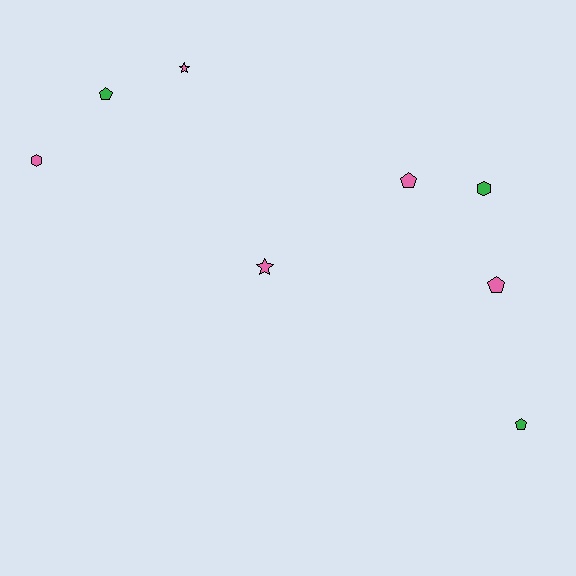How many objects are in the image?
There are 8 objects.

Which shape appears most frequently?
Pentagon, with 4 objects.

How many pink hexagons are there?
There is 1 pink hexagon.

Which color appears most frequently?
Pink, with 5 objects.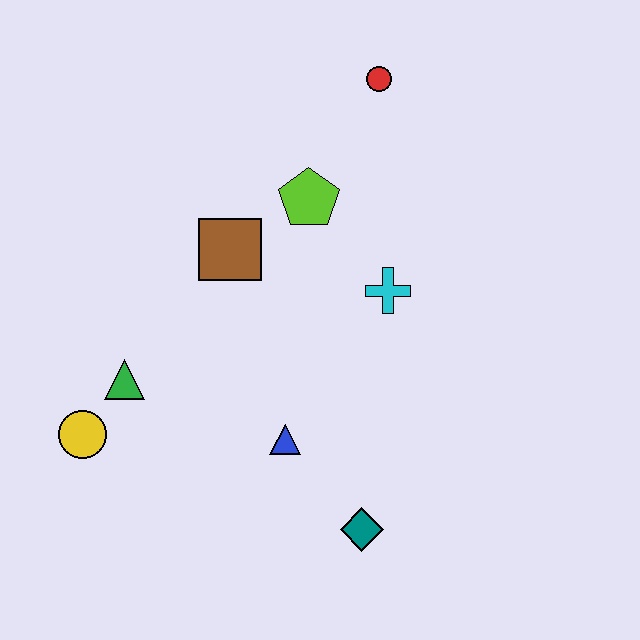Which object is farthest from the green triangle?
The red circle is farthest from the green triangle.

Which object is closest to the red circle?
The lime pentagon is closest to the red circle.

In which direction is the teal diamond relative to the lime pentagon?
The teal diamond is below the lime pentagon.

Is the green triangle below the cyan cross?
Yes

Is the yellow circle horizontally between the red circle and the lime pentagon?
No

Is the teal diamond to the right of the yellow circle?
Yes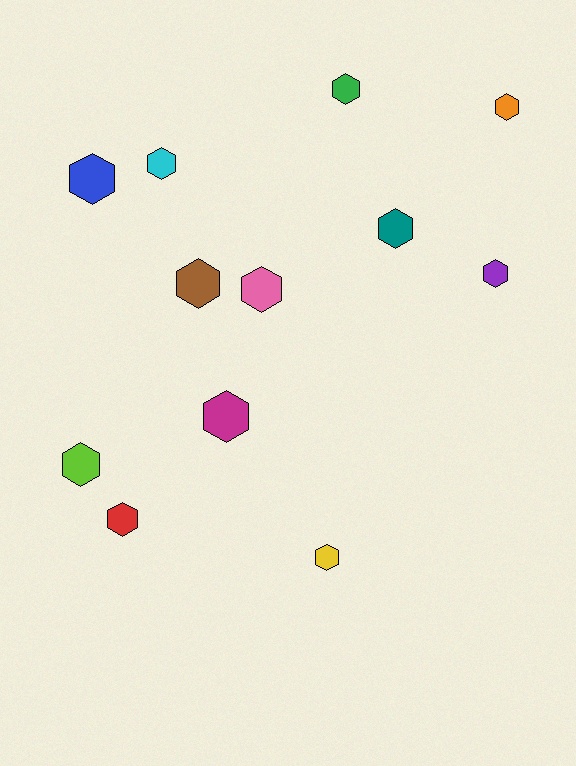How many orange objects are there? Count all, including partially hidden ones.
There is 1 orange object.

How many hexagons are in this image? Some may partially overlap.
There are 12 hexagons.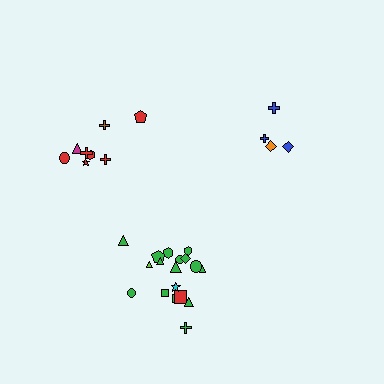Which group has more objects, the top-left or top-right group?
The top-left group.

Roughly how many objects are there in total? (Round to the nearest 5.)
Roughly 30 objects in total.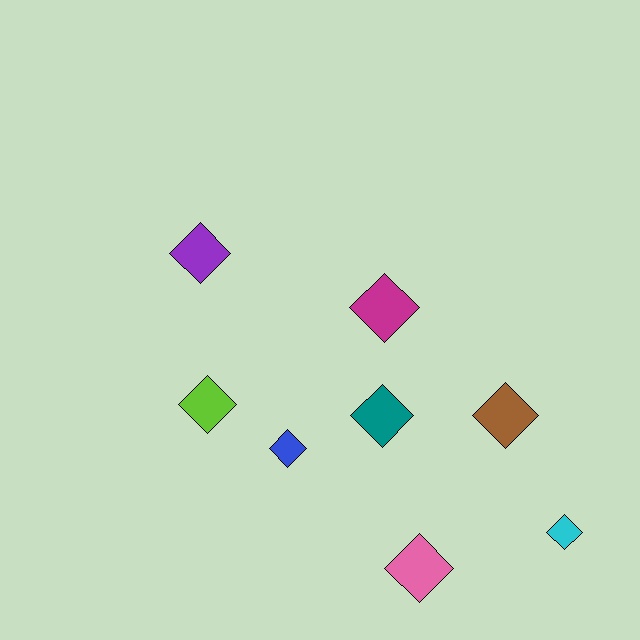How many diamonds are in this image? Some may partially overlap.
There are 8 diamonds.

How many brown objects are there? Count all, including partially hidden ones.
There is 1 brown object.